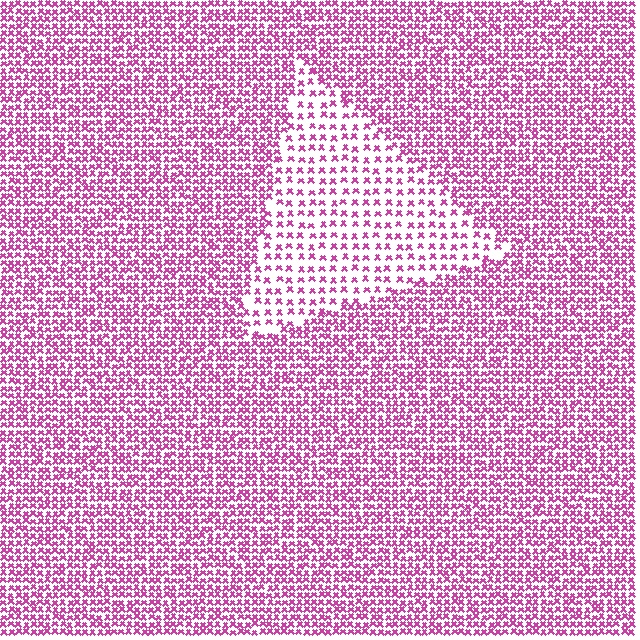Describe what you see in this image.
The image contains small magenta elements arranged at two different densities. A triangle-shaped region is visible where the elements are less densely packed than the surrounding area.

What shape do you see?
I see a triangle.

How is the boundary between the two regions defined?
The boundary is defined by a change in element density (approximately 2.2x ratio). All elements are the same color, size, and shape.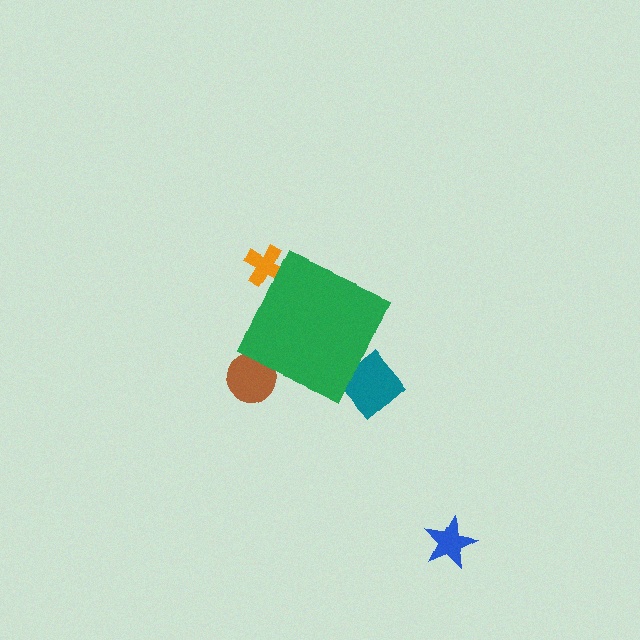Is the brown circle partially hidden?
Yes, the brown circle is partially hidden behind the green diamond.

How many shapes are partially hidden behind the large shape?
3 shapes are partially hidden.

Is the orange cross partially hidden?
Yes, the orange cross is partially hidden behind the green diamond.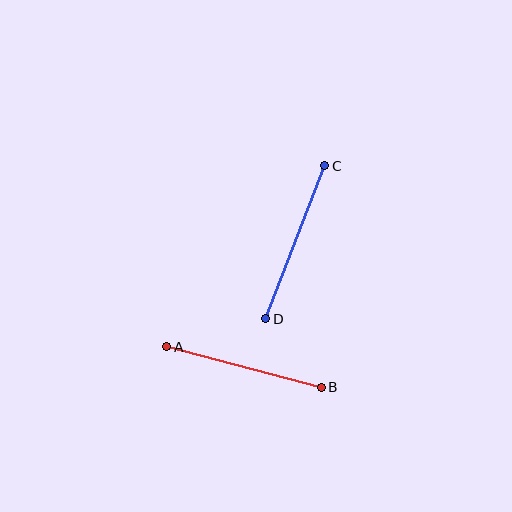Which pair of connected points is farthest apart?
Points C and D are farthest apart.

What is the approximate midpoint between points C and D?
The midpoint is at approximately (295, 242) pixels.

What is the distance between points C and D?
The distance is approximately 164 pixels.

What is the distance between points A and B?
The distance is approximately 160 pixels.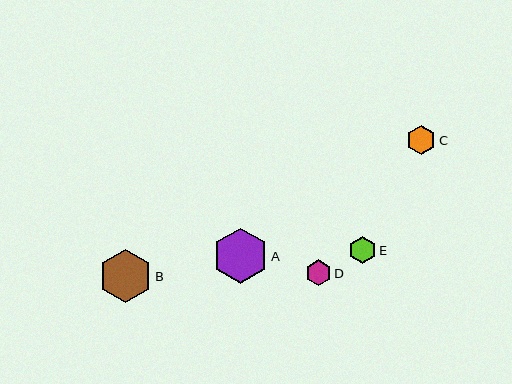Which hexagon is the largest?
Hexagon A is the largest with a size of approximately 56 pixels.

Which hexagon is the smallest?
Hexagon D is the smallest with a size of approximately 26 pixels.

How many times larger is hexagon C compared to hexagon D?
Hexagon C is approximately 1.1 times the size of hexagon D.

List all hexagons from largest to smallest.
From largest to smallest: A, B, C, E, D.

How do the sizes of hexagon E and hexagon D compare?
Hexagon E and hexagon D are approximately the same size.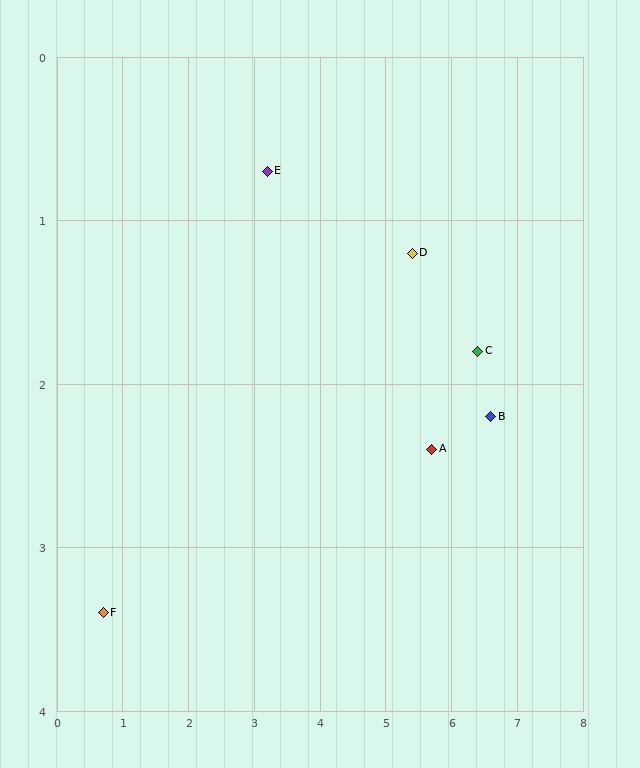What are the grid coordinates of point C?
Point C is at approximately (6.4, 1.8).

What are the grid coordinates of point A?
Point A is at approximately (5.7, 2.4).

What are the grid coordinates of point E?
Point E is at approximately (3.2, 0.7).